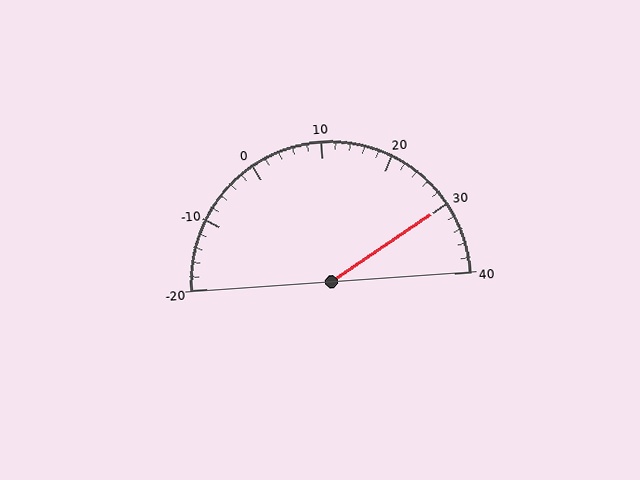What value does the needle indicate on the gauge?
The needle indicates approximately 30.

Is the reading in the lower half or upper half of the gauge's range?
The reading is in the upper half of the range (-20 to 40).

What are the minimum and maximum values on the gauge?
The gauge ranges from -20 to 40.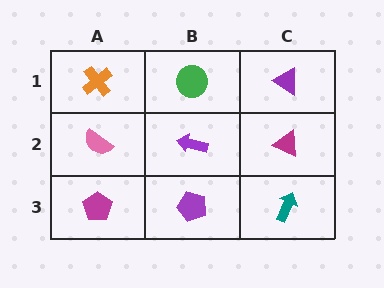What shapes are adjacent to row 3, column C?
A magenta triangle (row 2, column C), a purple pentagon (row 3, column B).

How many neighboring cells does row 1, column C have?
2.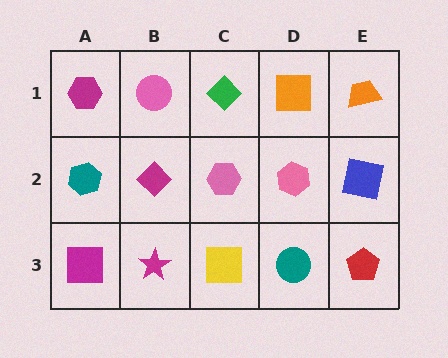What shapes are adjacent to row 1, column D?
A pink hexagon (row 2, column D), a green diamond (row 1, column C), an orange trapezoid (row 1, column E).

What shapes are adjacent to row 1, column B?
A magenta diamond (row 2, column B), a magenta hexagon (row 1, column A), a green diamond (row 1, column C).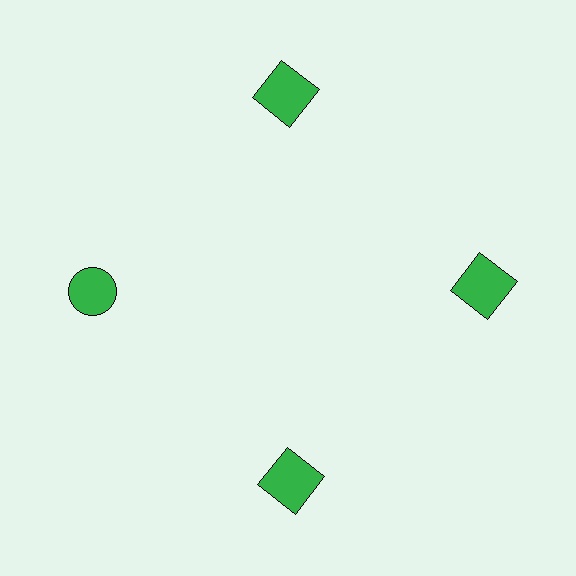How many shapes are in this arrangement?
There are 4 shapes arranged in a ring pattern.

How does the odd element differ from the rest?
It has a different shape: circle instead of square.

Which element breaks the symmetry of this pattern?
The green circle at roughly the 9 o'clock position breaks the symmetry. All other shapes are green squares.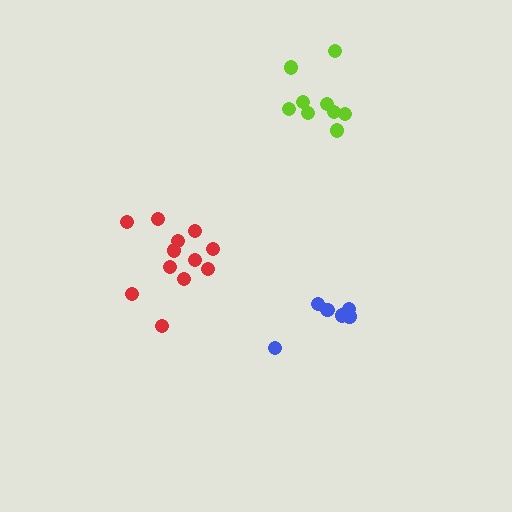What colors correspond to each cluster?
The clusters are colored: red, lime, blue.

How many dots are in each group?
Group 1: 12 dots, Group 2: 9 dots, Group 3: 6 dots (27 total).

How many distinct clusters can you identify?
There are 3 distinct clusters.